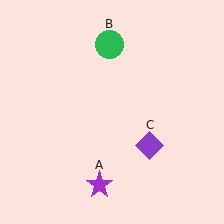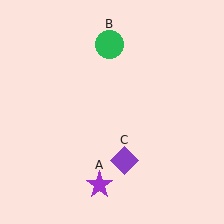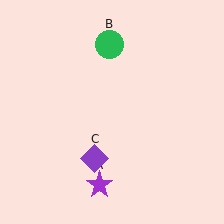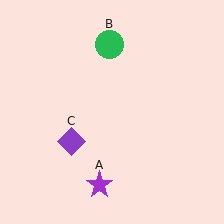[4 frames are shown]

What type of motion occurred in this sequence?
The purple diamond (object C) rotated clockwise around the center of the scene.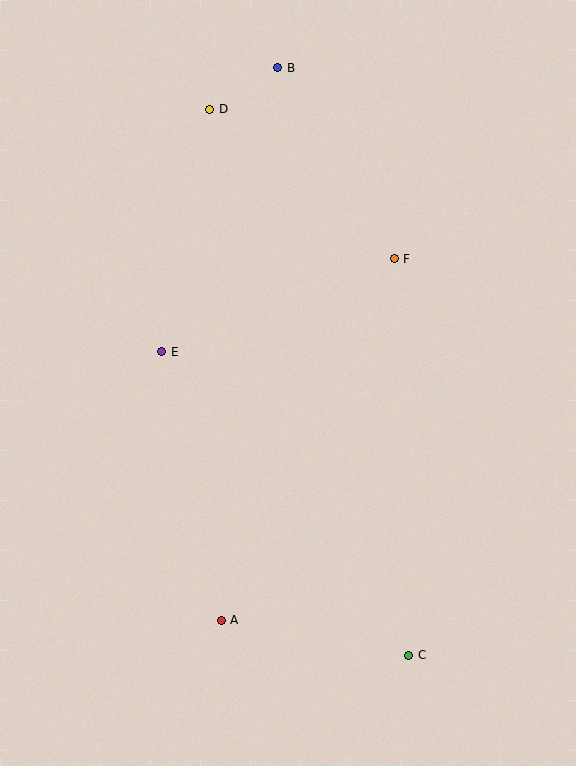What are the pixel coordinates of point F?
Point F is at (394, 259).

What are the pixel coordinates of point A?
Point A is at (221, 620).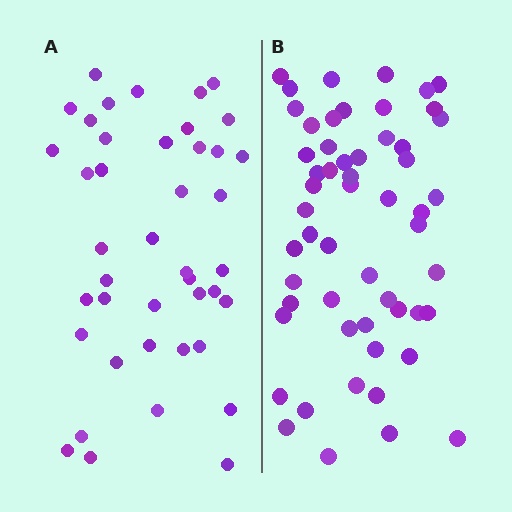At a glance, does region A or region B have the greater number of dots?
Region B (the right region) has more dots.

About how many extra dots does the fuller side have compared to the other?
Region B has approximately 15 more dots than region A.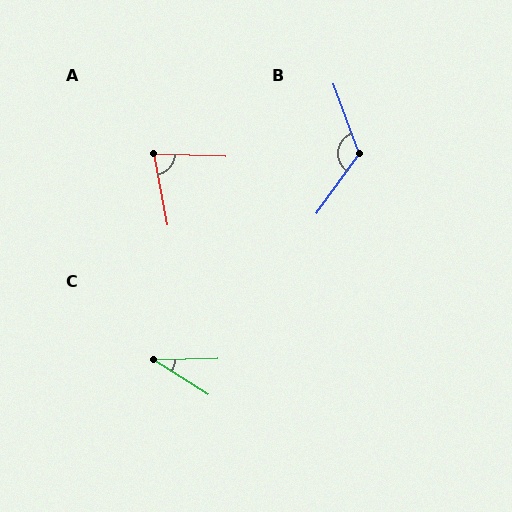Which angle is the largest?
B, at approximately 124 degrees.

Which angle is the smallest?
C, at approximately 34 degrees.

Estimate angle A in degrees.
Approximately 77 degrees.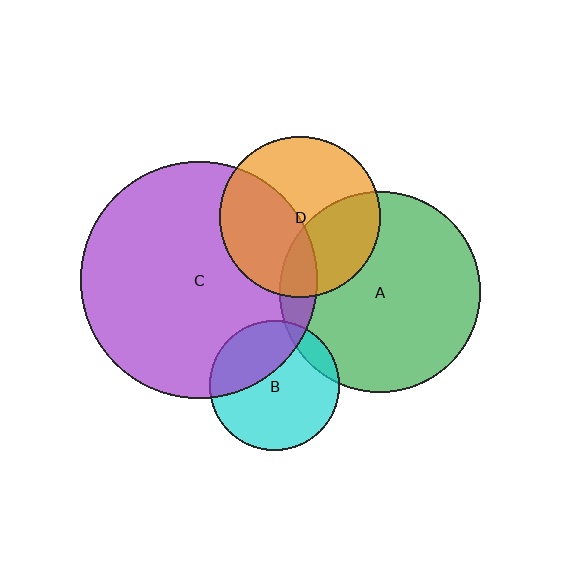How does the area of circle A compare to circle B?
Approximately 2.4 times.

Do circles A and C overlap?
Yes.